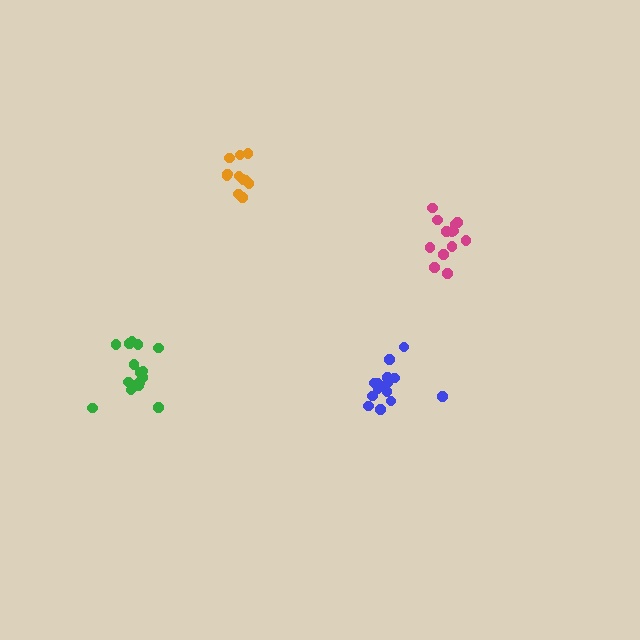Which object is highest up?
The orange cluster is topmost.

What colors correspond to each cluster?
The clusters are colored: blue, magenta, green, orange.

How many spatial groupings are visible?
There are 4 spatial groupings.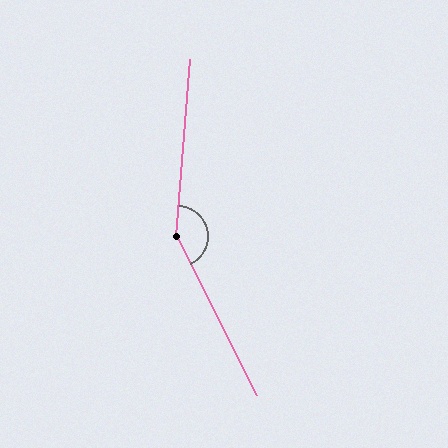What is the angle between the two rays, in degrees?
Approximately 149 degrees.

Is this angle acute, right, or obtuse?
It is obtuse.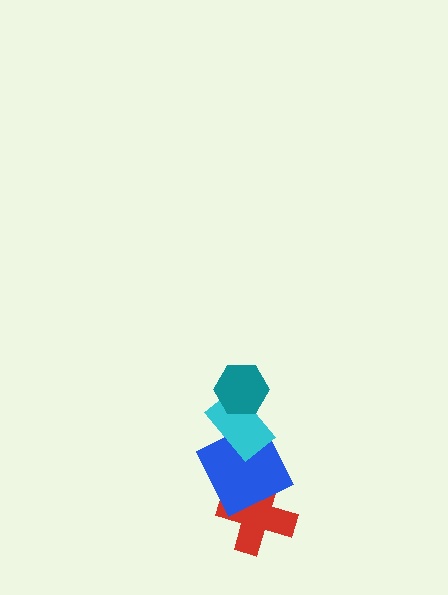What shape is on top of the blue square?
The cyan rectangle is on top of the blue square.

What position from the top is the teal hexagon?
The teal hexagon is 1st from the top.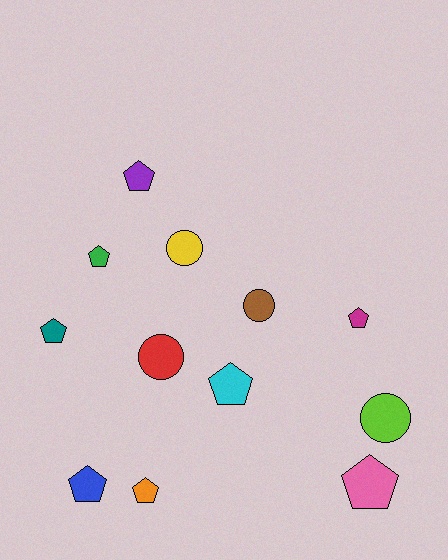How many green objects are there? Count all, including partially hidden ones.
There is 1 green object.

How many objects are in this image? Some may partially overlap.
There are 12 objects.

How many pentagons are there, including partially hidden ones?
There are 8 pentagons.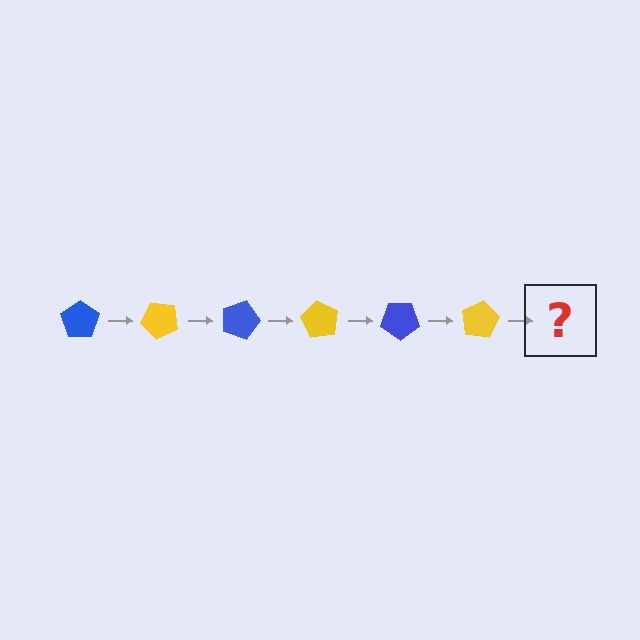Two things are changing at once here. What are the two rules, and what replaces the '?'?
The two rules are that it rotates 45 degrees each step and the color cycles through blue and yellow. The '?' should be a blue pentagon, rotated 270 degrees from the start.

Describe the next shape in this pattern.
It should be a blue pentagon, rotated 270 degrees from the start.